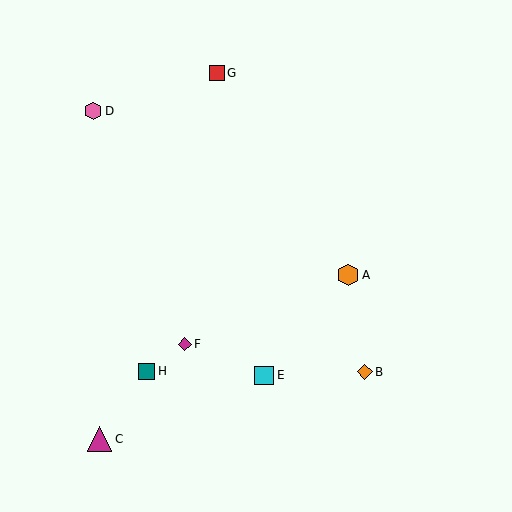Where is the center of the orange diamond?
The center of the orange diamond is at (365, 372).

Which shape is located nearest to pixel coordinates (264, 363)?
The cyan square (labeled E) at (264, 375) is nearest to that location.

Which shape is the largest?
The magenta triangle (labeled C) is the largest.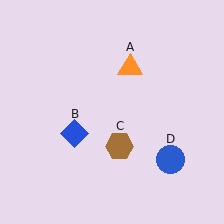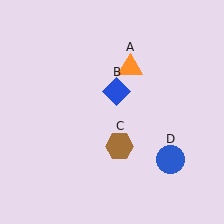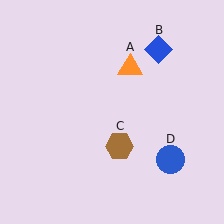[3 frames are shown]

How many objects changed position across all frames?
1 object changed position: blue diamond (object B).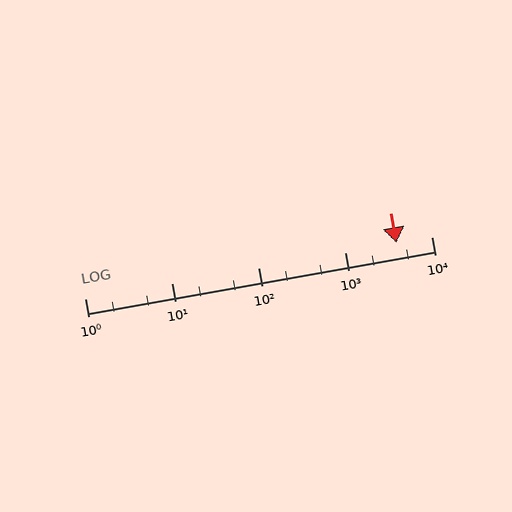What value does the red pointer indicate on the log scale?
The pointer indicates approximately 3900.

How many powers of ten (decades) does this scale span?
The scale spans 4 decades, from 1 to 10000.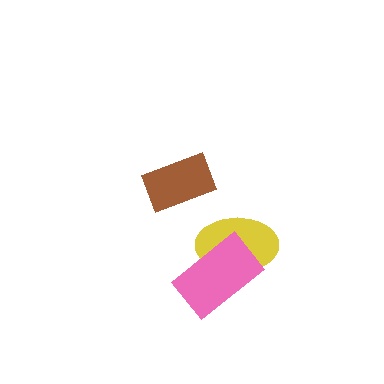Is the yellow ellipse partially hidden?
Yes, it is partially covered by another shape.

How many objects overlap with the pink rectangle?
1 object overlaps with the pink rectangle.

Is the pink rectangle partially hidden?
No, no other shape covers it.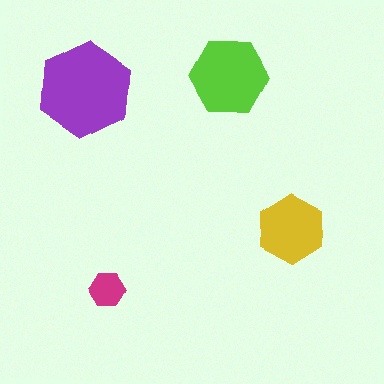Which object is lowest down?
The magenta hexagon is bottommost.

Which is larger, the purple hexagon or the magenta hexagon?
The purple one.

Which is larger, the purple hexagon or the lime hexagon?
The purple one.